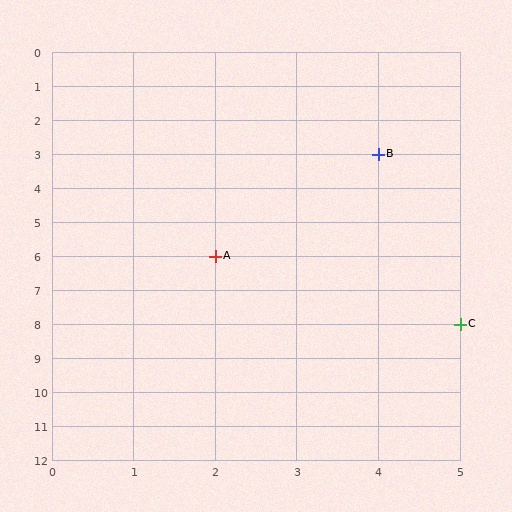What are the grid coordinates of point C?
Point C is at grid coordinates (5, 8).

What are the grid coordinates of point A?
Point A is at grid coordinates (2, 6).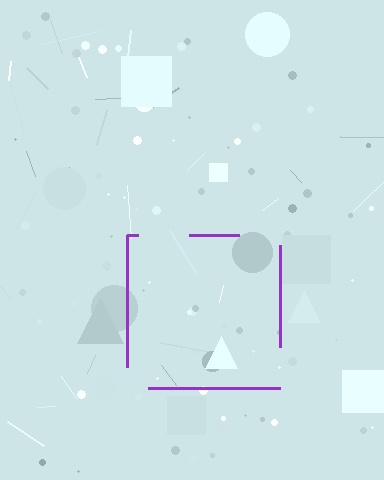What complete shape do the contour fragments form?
The contour fragments form a square.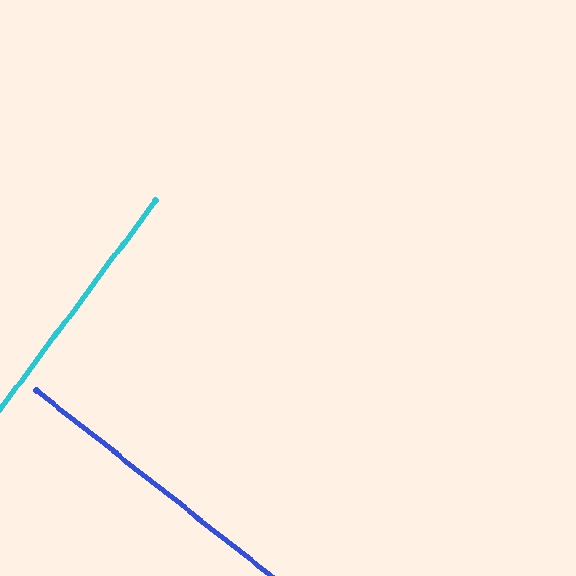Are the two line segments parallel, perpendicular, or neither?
Perpendicular — they meet at approximately 88°.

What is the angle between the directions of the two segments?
Approximately 88 degrees.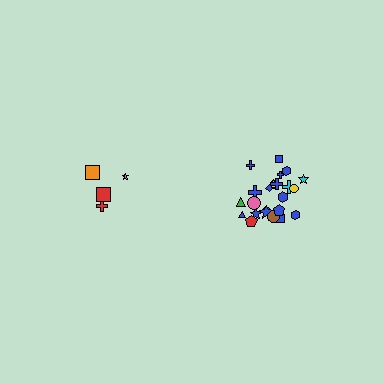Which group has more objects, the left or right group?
The right group.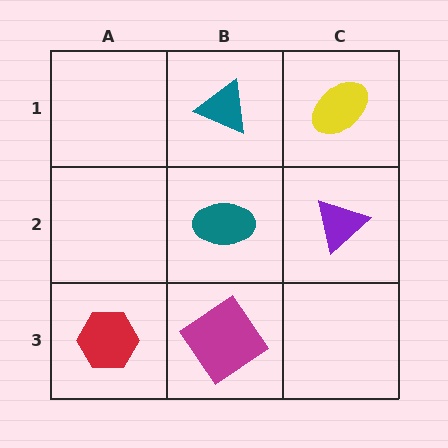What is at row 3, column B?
A magenta diamond.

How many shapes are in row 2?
2 shapes.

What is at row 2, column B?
A teal ellipse.